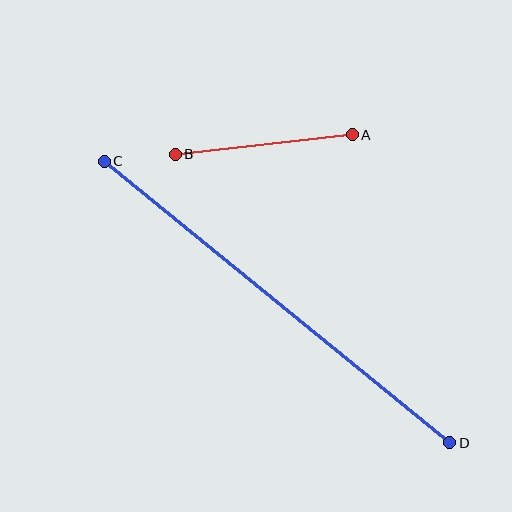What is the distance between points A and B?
The distance is approximately 178 pixels.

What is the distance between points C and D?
The distance is approximately 446 pixels.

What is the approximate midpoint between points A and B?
The midpoint is at approximately (264, 145) pixels.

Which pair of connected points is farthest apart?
Points C and D are farthest apart.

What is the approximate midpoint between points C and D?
The midpoint is at approximately (277, 302) pixels.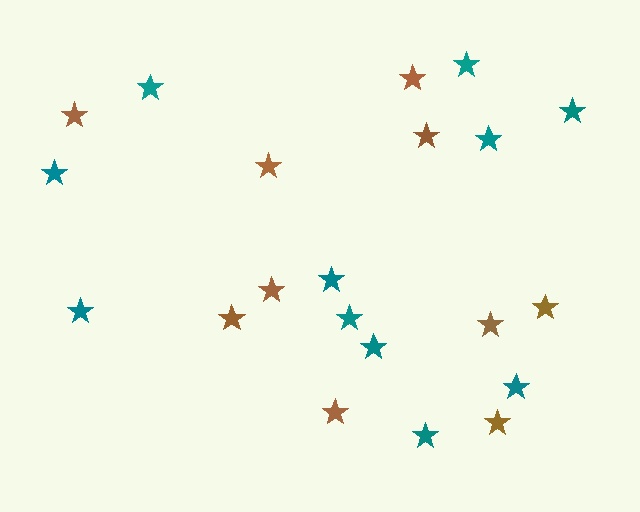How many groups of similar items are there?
There are 2 groups: one group of teal stars (11) and one group of brown stars (10).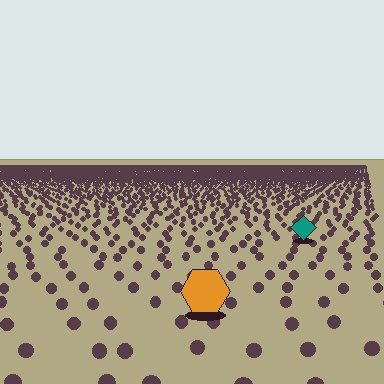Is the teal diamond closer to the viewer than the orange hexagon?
No. The orange hexagon is closer — you can tell from the texture gradient: the ground texture is coarser near it.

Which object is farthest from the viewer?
The teal diamond is farthest from the viewer. It appears smaller and the ground texture around it is denser.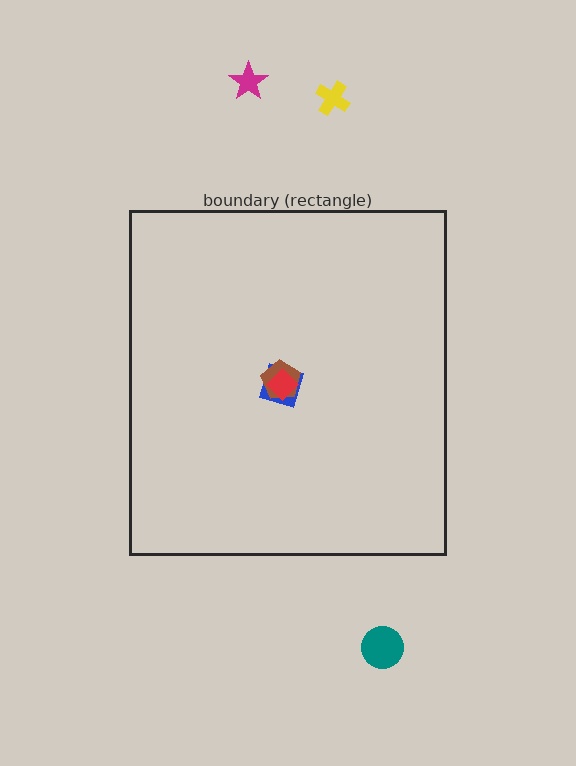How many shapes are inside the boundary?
3 inside, 3 outside.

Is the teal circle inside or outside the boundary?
Outside.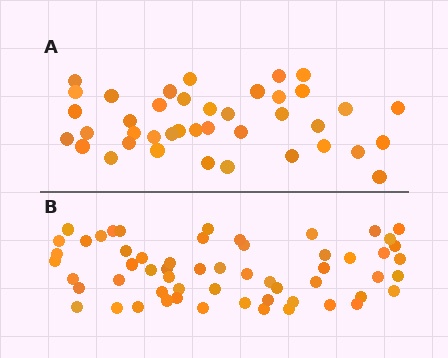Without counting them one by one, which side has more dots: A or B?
Region B (the bottom region) has more dots.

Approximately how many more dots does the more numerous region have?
Region B has approximately 20 more dots than region A.